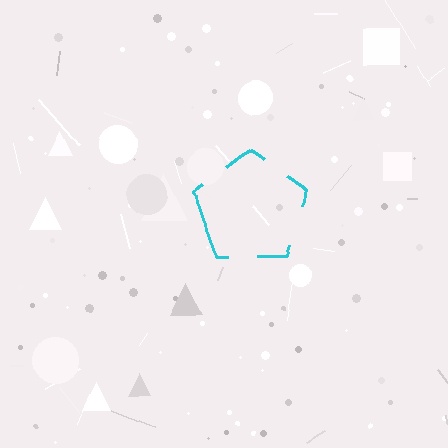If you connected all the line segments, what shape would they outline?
They would outline a pentagon.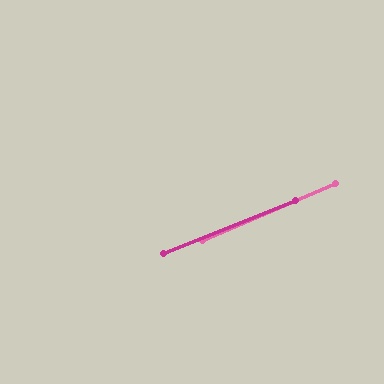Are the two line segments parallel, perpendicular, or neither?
Parallel — their directions differ by only 1.2°.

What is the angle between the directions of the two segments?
Approximately 1 degree.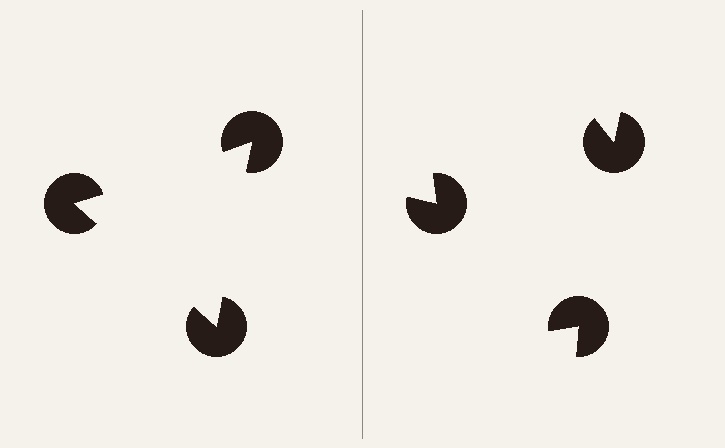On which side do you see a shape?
An illusory triangle appears on the left side. On the right side the wedge cuts are rotated, so no coherent shape forms.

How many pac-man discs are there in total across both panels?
6 — 3 on each side.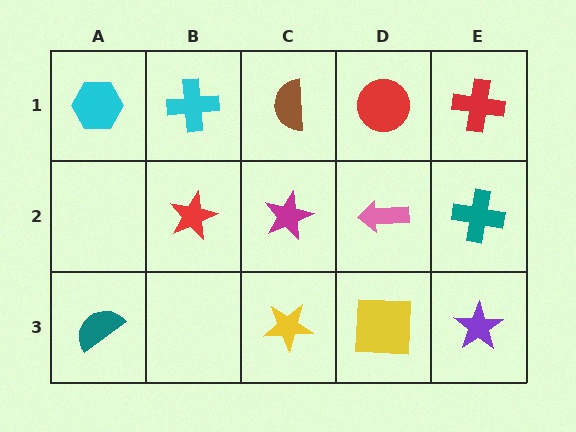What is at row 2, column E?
A teal cross.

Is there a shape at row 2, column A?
No, that cell is empty.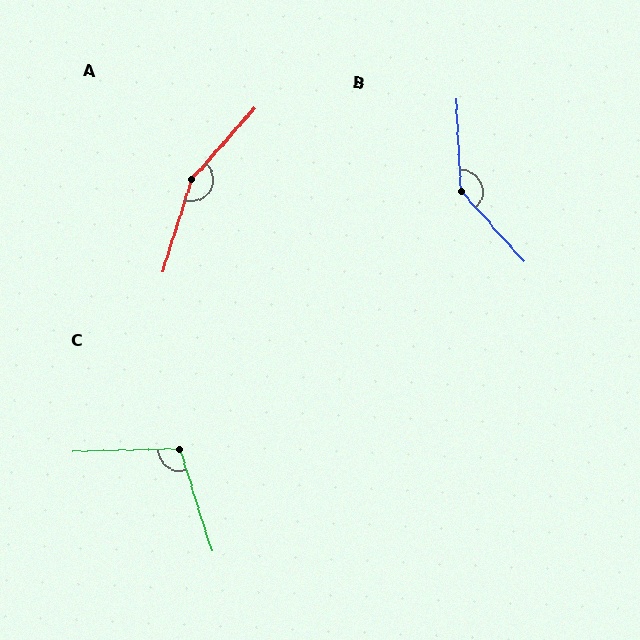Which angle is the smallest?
C, at approximately 106 degrees.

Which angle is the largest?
A, at approximately 156 degrees.